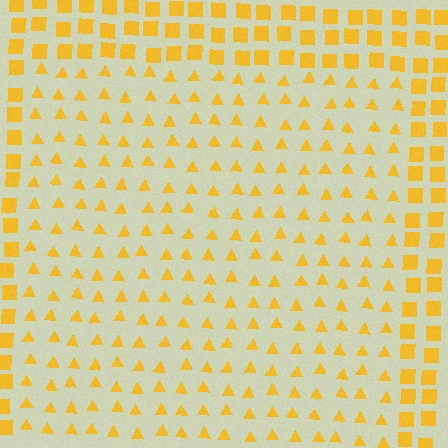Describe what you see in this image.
The image is filled with small yellow elements arranged in a uniform grid. A rectangle-shaped region contains triangles, while the surrounding area contains squares. The boundary is defined purely by the change in element shape.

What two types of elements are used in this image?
The image uses triangles inside the rectangle region and squares outside it.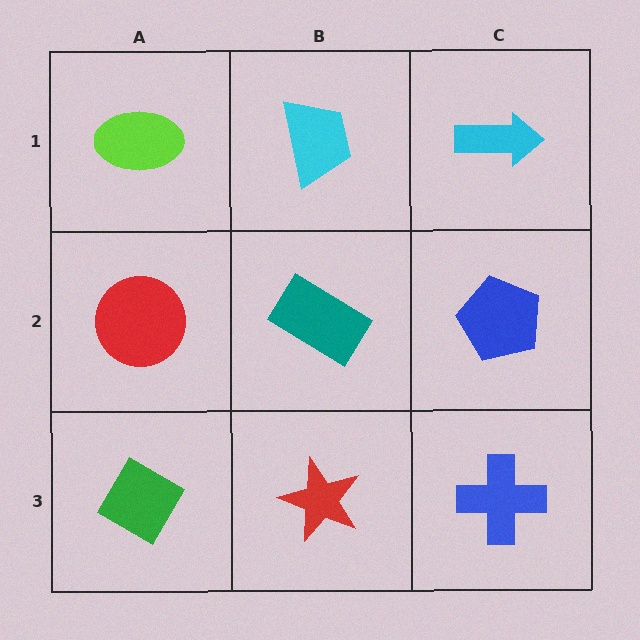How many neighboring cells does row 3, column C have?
2.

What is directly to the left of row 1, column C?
A cyan trapezoid.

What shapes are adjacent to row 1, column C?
A blue pentagon (row 2, column C), a cyan trapezoid (row 1, column B).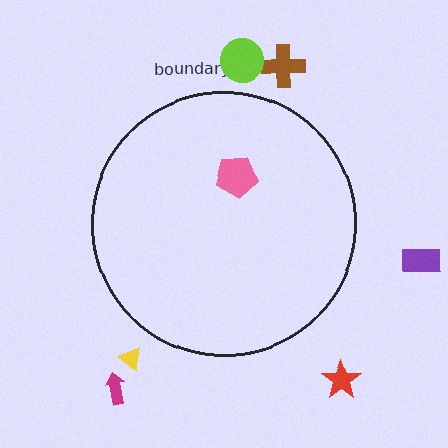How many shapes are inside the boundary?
1 inside, 6 outside.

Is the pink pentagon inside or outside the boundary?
Inside.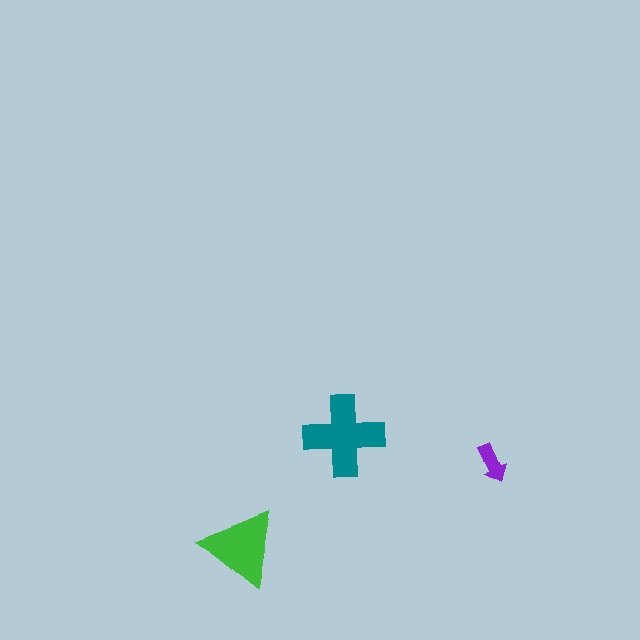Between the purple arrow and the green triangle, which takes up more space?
The green triangle.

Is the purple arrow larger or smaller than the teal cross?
Smaller.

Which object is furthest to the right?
The purple arrow is rightmost.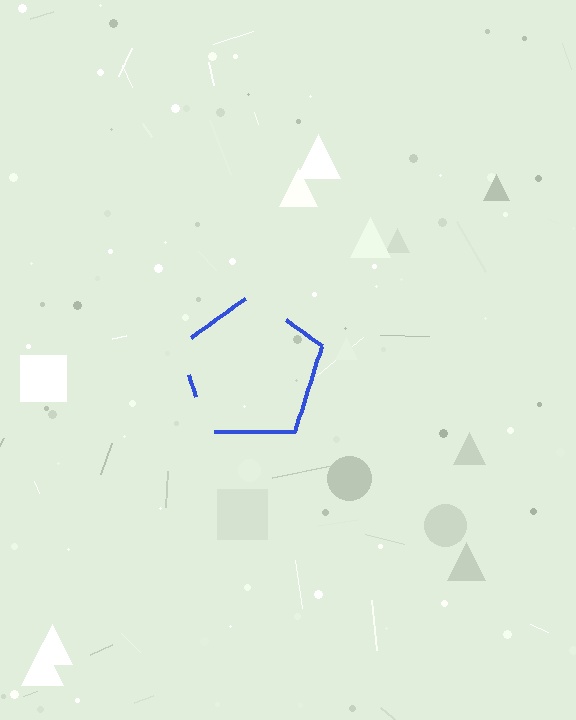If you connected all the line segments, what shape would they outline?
They would outline a pentagon.